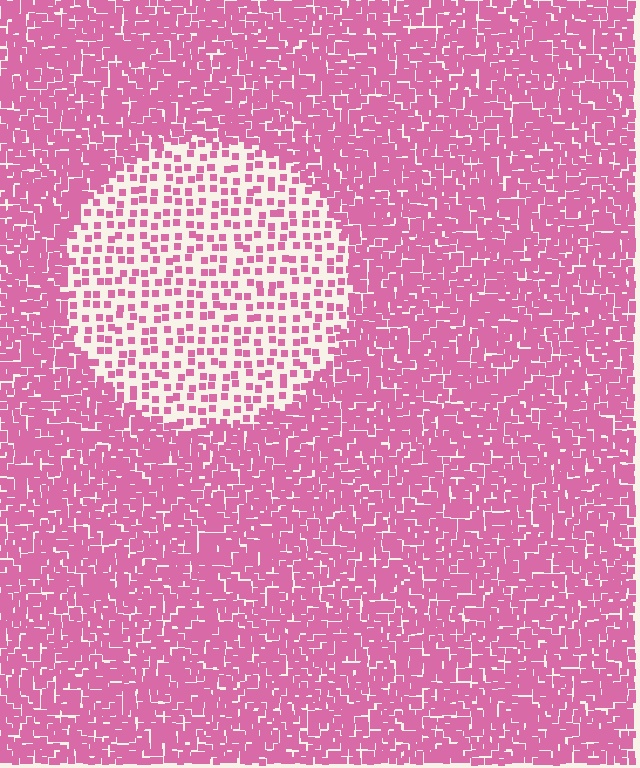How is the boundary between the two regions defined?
The boundary is defined by a change in element density (approximately 2.9x ratio). All elements are the same color, size, and shape.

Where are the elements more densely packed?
The elements are more densely packed outside the circle boundary.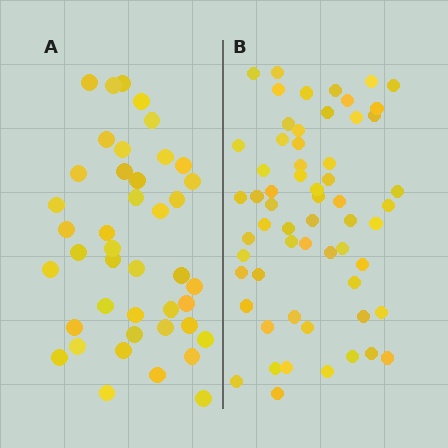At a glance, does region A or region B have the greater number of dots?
Region B (the right region) has more dots.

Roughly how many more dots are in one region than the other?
Region B has approximately 20 more dots than region A.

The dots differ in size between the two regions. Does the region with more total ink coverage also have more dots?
No. Region A has more total ink coverage because its dots are larger, but region B actually contains more individual dots. Total area can be misleading — the number of items is what matters here.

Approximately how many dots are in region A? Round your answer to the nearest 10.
About 40 dots. (The exact count is 42, which rounds to 40.)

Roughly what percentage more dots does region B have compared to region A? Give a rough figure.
About 45% more.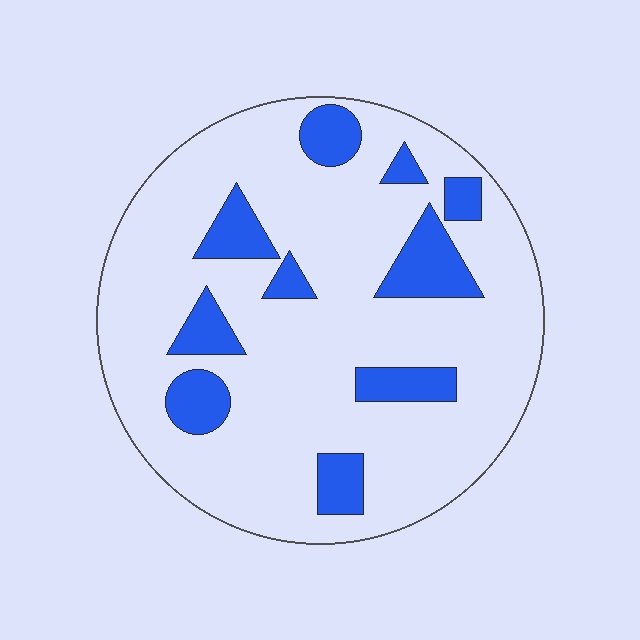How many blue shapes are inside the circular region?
10.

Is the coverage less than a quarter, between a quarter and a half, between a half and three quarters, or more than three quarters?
Less than a quarter.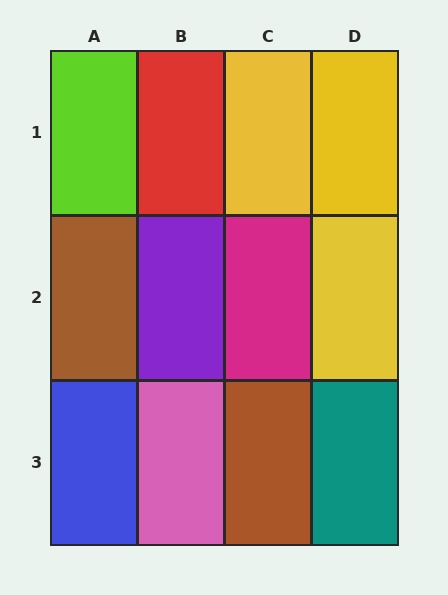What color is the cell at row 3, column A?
Blue.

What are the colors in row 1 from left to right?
Lime, red, yellow, yellow.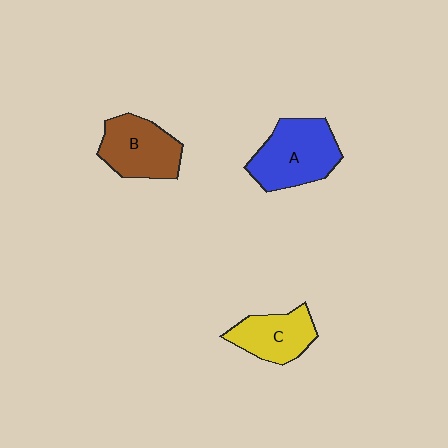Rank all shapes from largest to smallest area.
From largest to smallest: A (blue), B (brown), C (yellow).